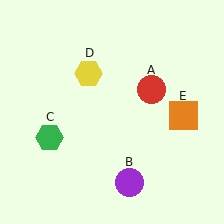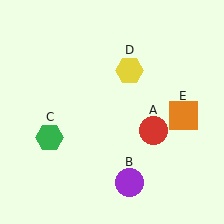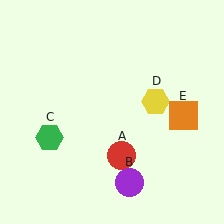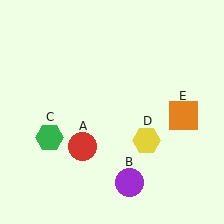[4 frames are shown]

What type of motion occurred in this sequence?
The red circle (object A), yellow hexagon (object D) rotated clockwise around the center of the scene.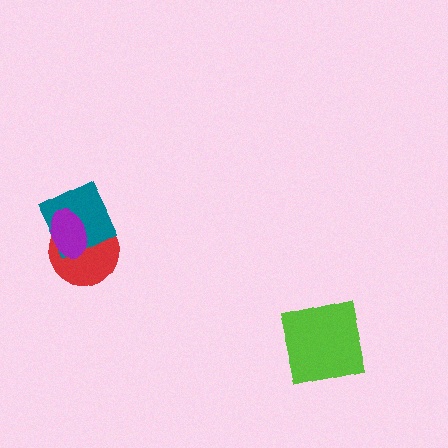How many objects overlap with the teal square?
2 objects overlap with the teal square.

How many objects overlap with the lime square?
0 objects overlap with the lime square.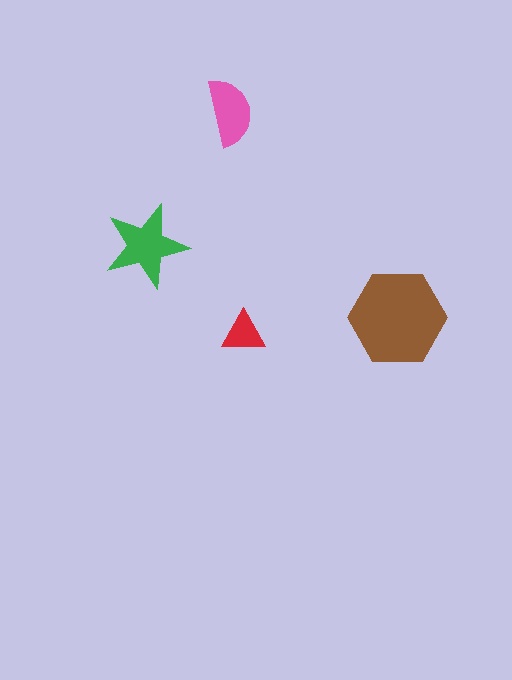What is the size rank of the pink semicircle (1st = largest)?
3rd.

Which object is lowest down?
The red triangle is bottommost.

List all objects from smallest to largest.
The red triangle, the pink semicircle, the green star, the brown hexagon.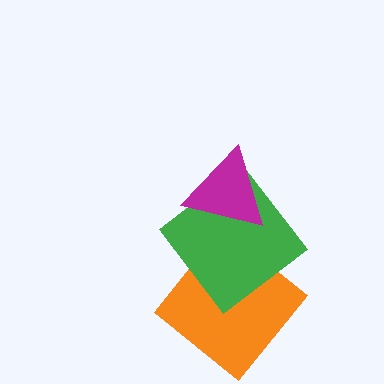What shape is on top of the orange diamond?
The green diamond is on top of the orange diamond.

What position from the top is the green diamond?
The green diamond is 2nd from the top.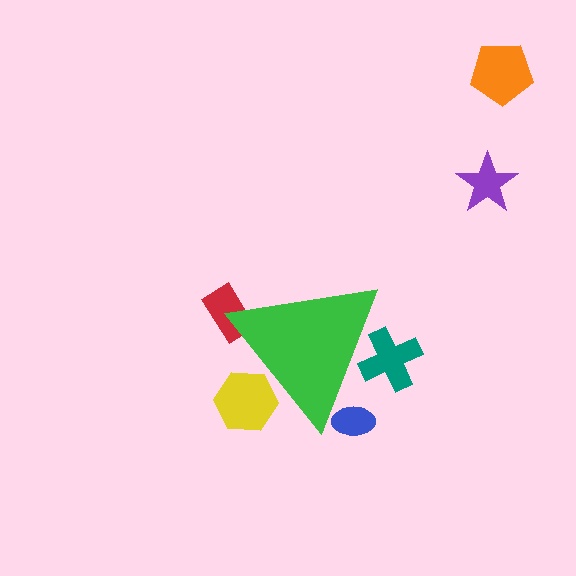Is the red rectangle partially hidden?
Yes, the red rectangle is partially hidden behind the green triangle.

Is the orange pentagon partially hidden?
No, the orange pentagon is fully visible.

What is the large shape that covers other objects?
A green triangle.